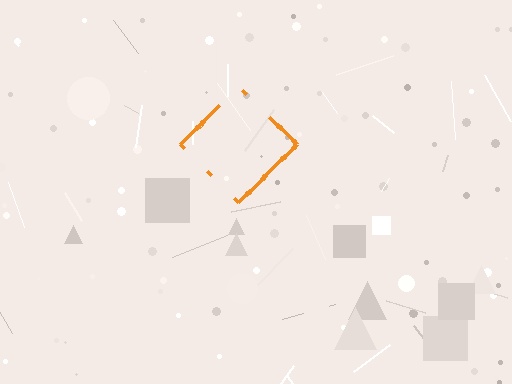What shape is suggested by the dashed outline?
The dashed outline suggests a diamond.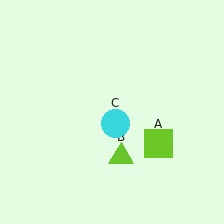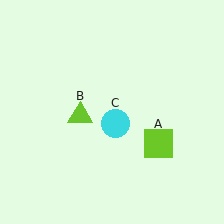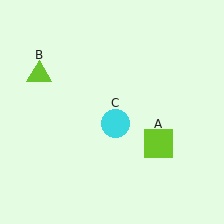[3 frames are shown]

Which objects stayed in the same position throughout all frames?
Lime square (object A) and cyan circle (object C) remained stationary.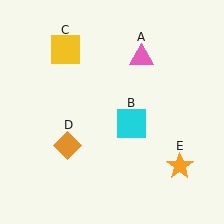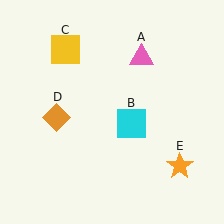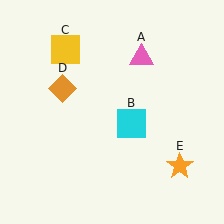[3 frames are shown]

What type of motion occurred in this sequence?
The orange diamond (object D) rotated clockwise around the center of the scene.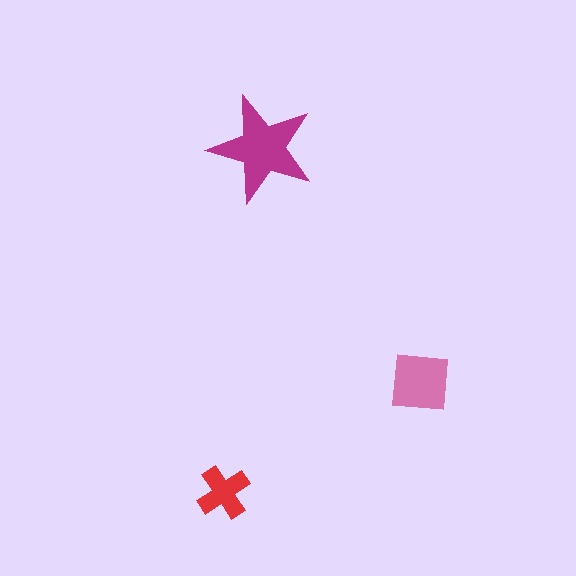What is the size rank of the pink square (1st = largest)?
2nd.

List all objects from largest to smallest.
The magenta star, the pink square, the red cross.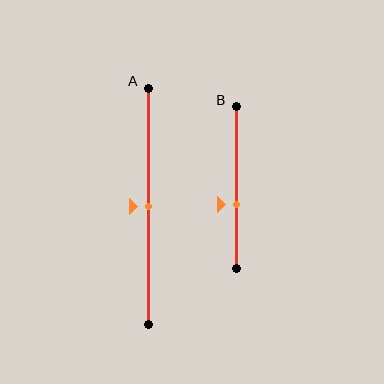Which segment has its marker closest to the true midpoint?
Segment A has its marker closest to the true midpoint.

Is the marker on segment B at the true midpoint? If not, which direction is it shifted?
No, the marker on segment B is shifted downward by about 10% of the segment length.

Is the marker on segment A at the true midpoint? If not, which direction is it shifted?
Yes, the marker on segment A is at the true midpoint.